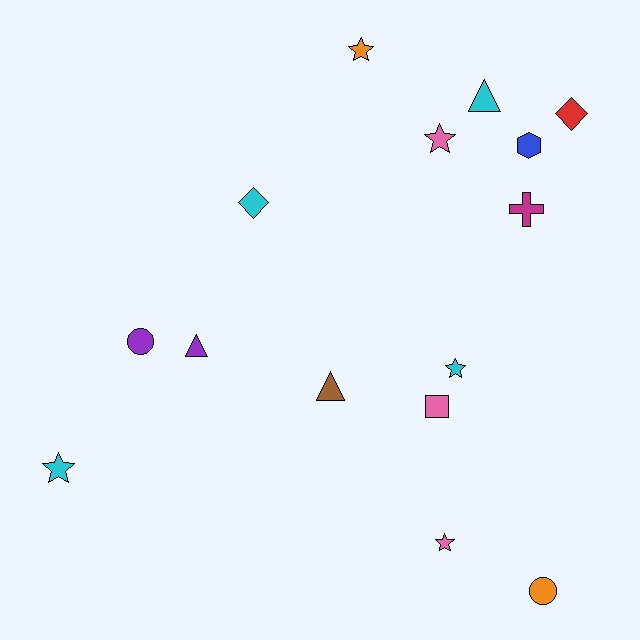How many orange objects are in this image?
There are 2 orange objects.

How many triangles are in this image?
There are 3 triangles.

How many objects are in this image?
There are 15 objects.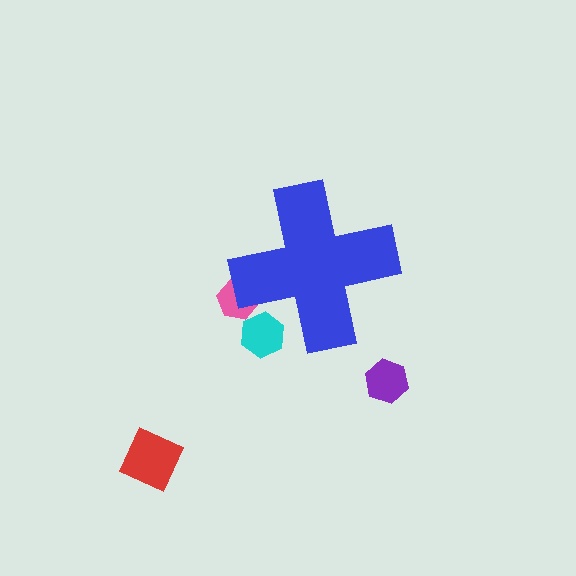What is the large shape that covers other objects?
A blue cross.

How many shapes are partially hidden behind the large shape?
2 shapes are partially hidden.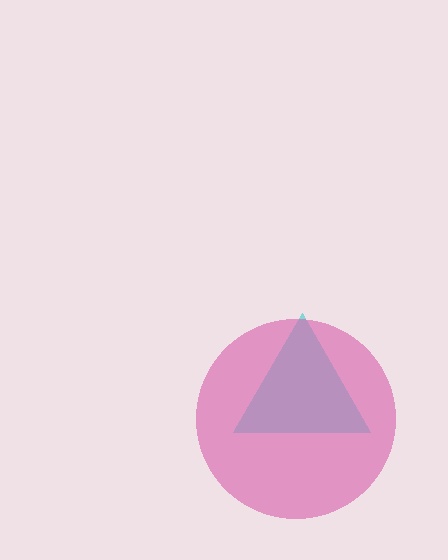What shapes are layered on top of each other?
The layered shapes are: a cyan triangle, a pink circle.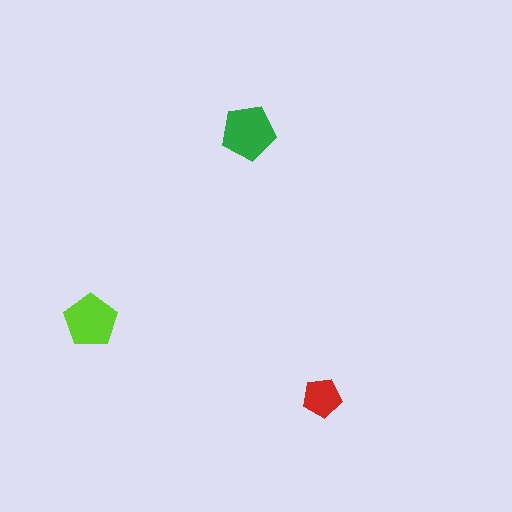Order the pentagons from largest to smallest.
the green one, the lime one, the red one.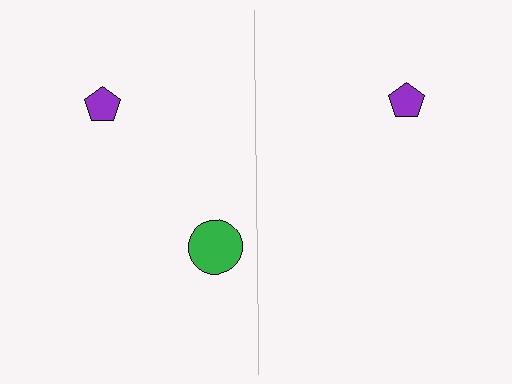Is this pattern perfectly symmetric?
No, the pattern is not perfectly symmetric. A green circle is missing from the right side.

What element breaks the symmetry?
A green circle is missing from the right side.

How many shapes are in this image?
There are 3 shapes in this image.